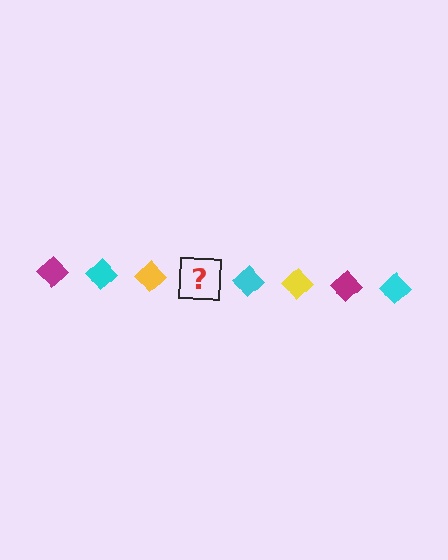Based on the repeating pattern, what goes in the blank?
The blank should be a magenta diamond.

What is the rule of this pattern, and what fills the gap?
The rule is that the pattern cycles through magenta, cyan, yellow diamonds. The gap should be filled with a magenta diamond.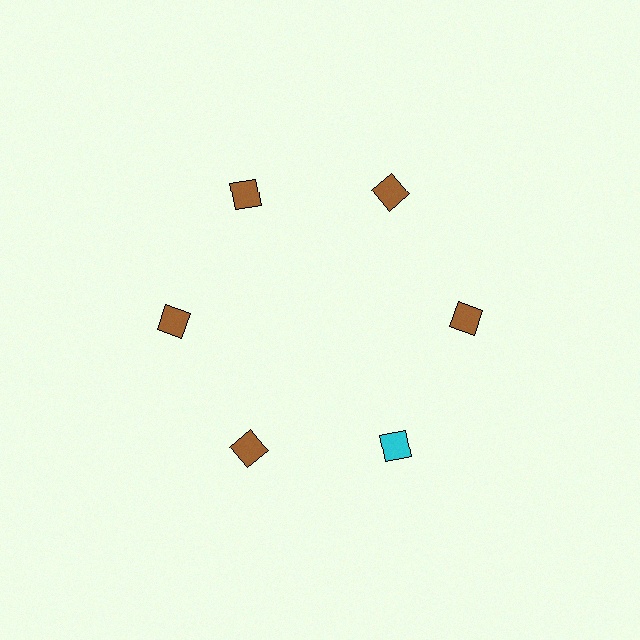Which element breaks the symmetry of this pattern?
The cyan diamond at roughly the 5 o'clock position breaks the symmetry. All other shapes are brown diamonds.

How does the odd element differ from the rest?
It has a different color: cyan instead of brown.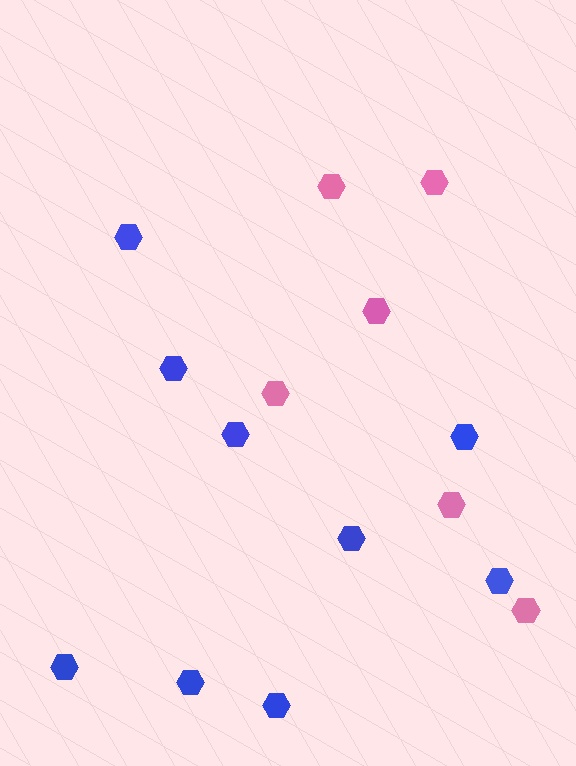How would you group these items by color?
There are 2 groups: one group of pink hexagons (6) and one group of blue hexagons (9).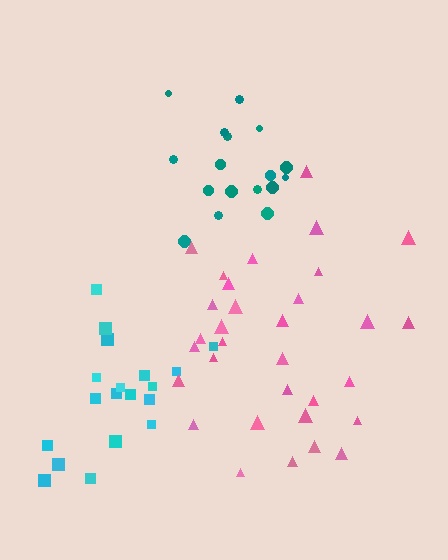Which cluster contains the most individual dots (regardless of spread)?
Pink (32).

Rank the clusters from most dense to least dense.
teal, cyan, pink.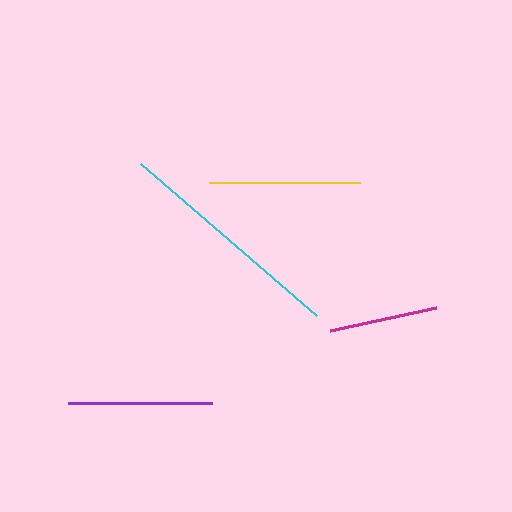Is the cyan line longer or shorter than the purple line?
The cyan line is longer than the purple line.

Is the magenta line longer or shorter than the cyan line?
The cyan line is longer than the magenta line.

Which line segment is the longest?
The cyan line is the longest at approximately 233 pixels.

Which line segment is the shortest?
The magenta line is the shortest at approximately 109 pixels.